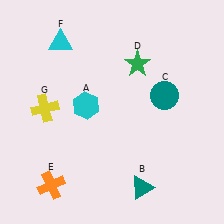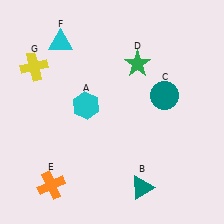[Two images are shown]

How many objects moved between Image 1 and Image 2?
1 object moved between the two images.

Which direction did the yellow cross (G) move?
The yellow cross (G) moved up.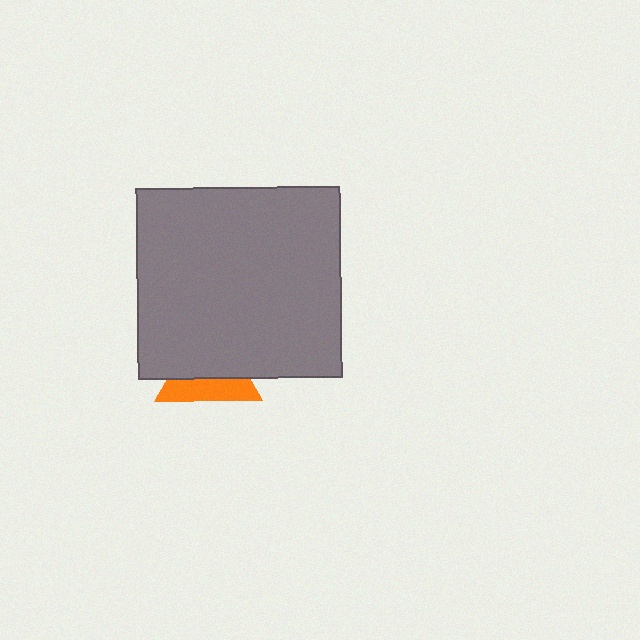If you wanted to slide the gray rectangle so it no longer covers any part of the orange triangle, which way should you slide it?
Slide it up — that is the most direct way to separate the two shapes.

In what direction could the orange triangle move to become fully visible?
The orange triangle could move down. That would shift it out from behind the gray rectangle entirely.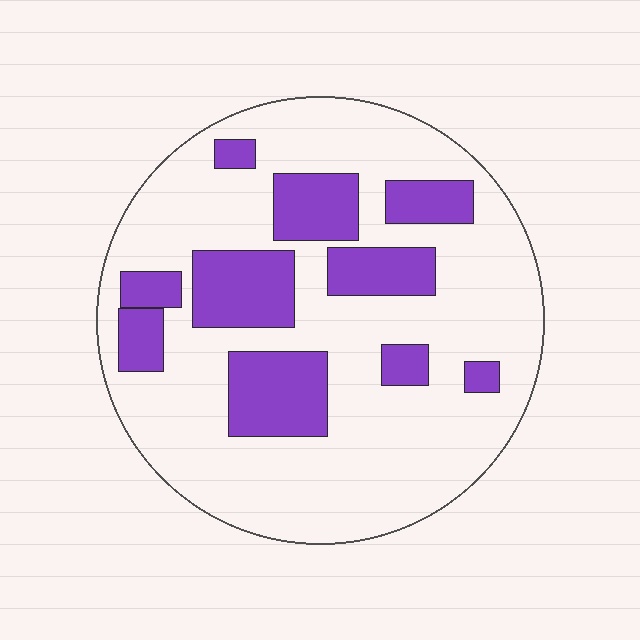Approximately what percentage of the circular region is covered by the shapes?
Approximately 25%.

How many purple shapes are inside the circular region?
10.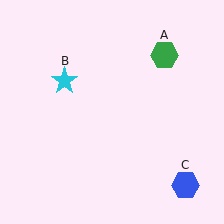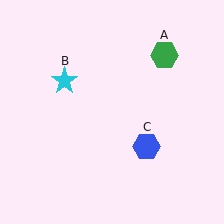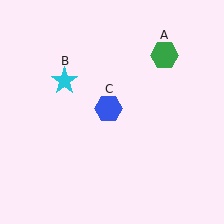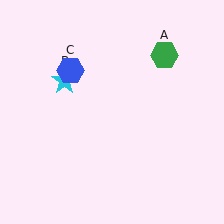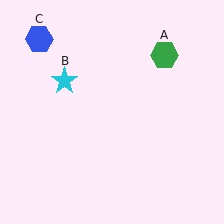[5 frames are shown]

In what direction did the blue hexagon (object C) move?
The blue hexagon (object C) moved up and to the left.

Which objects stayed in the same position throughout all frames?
Green hexagon (object A) and cyan star (object B) remained stationary.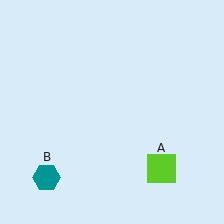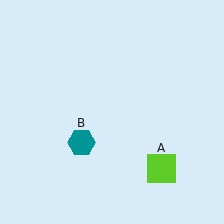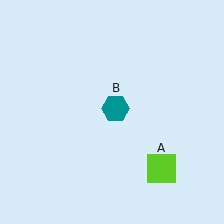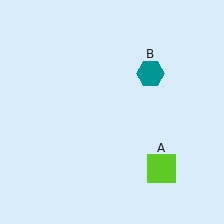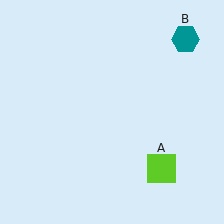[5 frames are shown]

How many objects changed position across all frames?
1 object changed position: teal hexagon (object B).